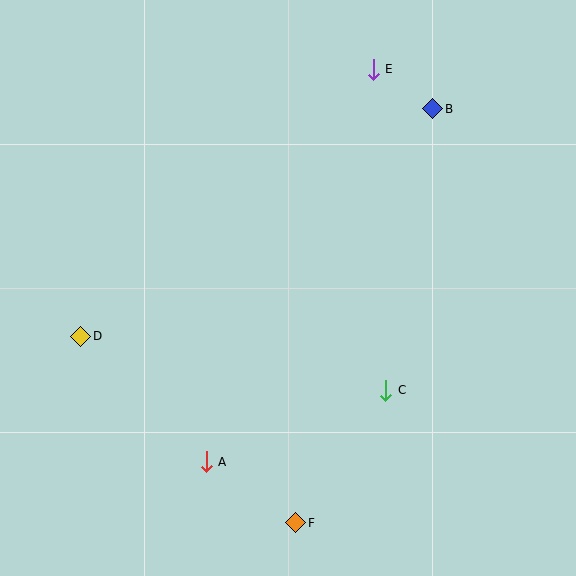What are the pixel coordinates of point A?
Point A is at (206, 462).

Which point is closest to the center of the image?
Point C at (386, 390) is closest to the center.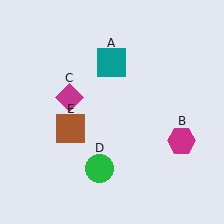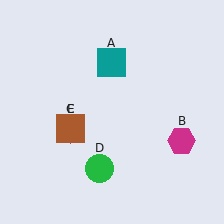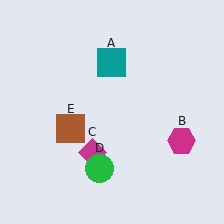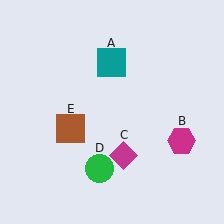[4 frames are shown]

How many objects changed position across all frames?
1 object changed position: magenta diamond (object C).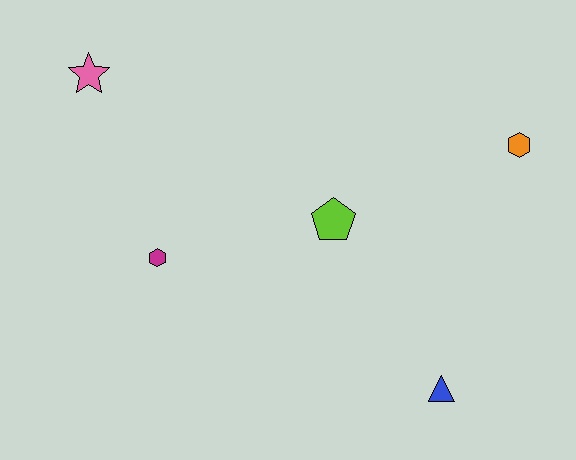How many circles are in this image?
There are no circles.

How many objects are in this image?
There are 5 objects.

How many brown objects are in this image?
There are no brown objects.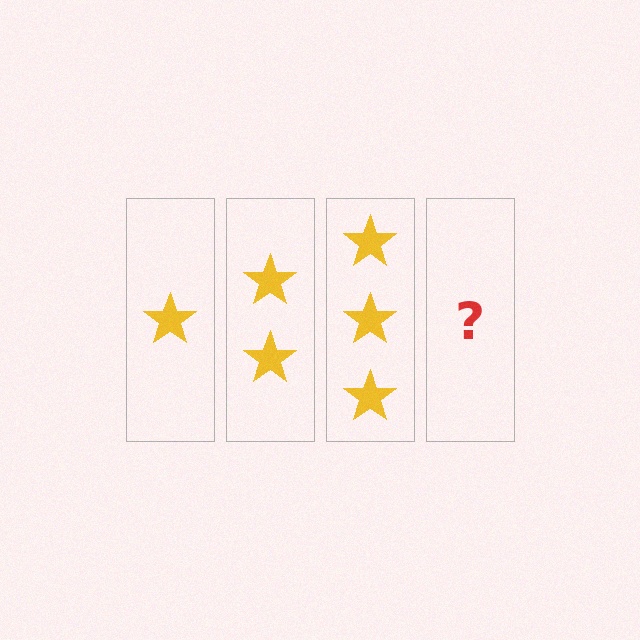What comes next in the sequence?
The next element should be 4 stars.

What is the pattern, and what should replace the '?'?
The pattern is that each step adds one more star. The '?' should be 4 stars.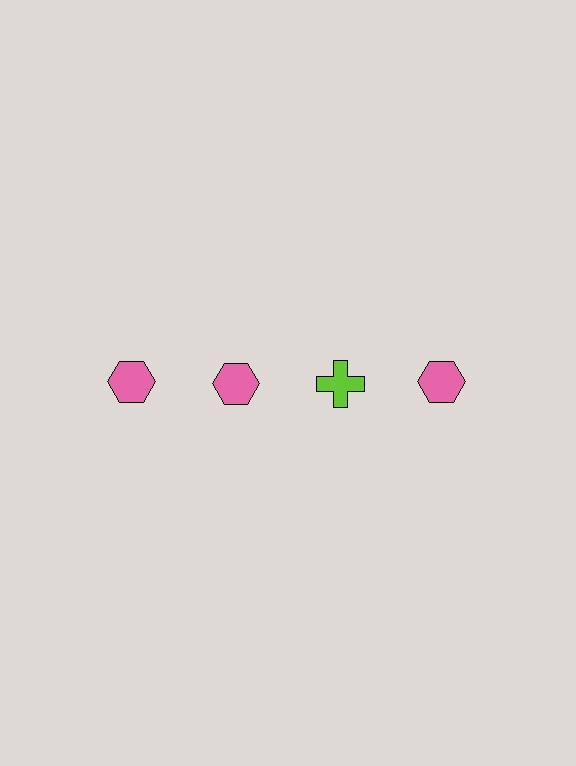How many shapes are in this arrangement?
There are 4 shapes arranged in a grid pattern.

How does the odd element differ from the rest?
It differs in both color (lime instead of pink) and shape (cross instead of hexagon).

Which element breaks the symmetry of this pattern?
The lime cross in the top row, center column breaks the symmetry. All other shapes are pink hexagons.